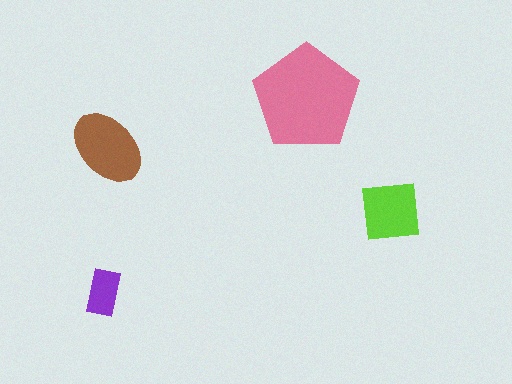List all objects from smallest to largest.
The purple rectangle, the lime square, the brown ellipse, the pink pentagon.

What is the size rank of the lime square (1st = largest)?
3rd.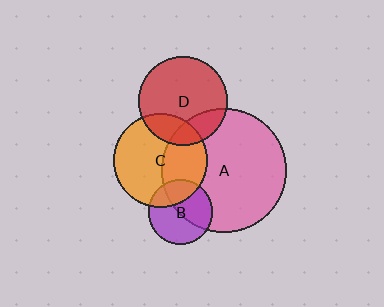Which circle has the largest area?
Circle A (pink).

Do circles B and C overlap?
Yes.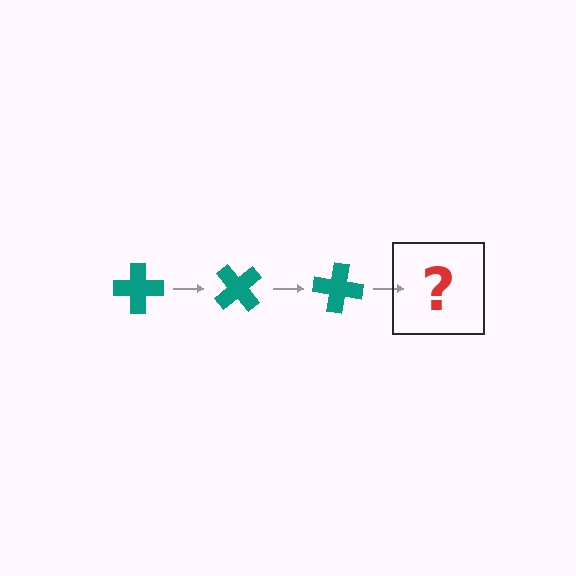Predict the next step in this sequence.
The next step is a teal cross rotated 150 degrees.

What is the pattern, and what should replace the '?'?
The pattern is that the cross rotates 50 degrees each step. The '?' should be a teal cross rotated 150 degrees.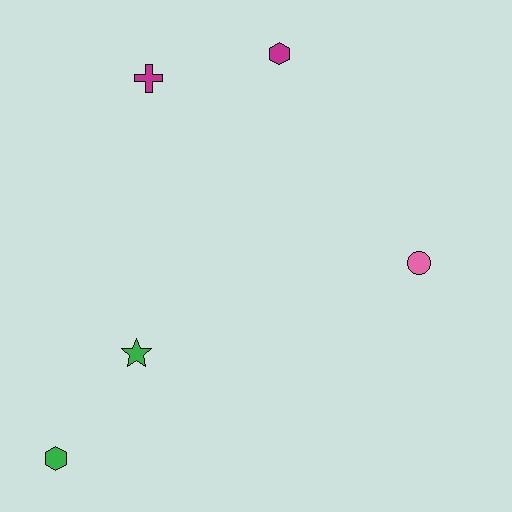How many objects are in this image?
There are 5 objects.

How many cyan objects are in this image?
There are no cyan objects.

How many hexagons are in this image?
There are 2 hexagons.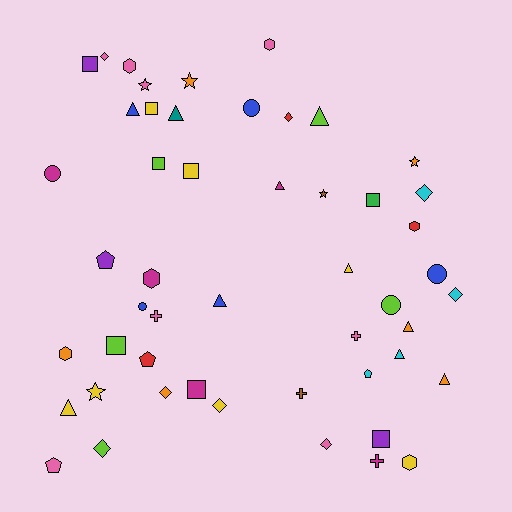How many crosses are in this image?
There are 4 crosses.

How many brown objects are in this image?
There are 2 brown objects.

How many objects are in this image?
There are 50 objects.